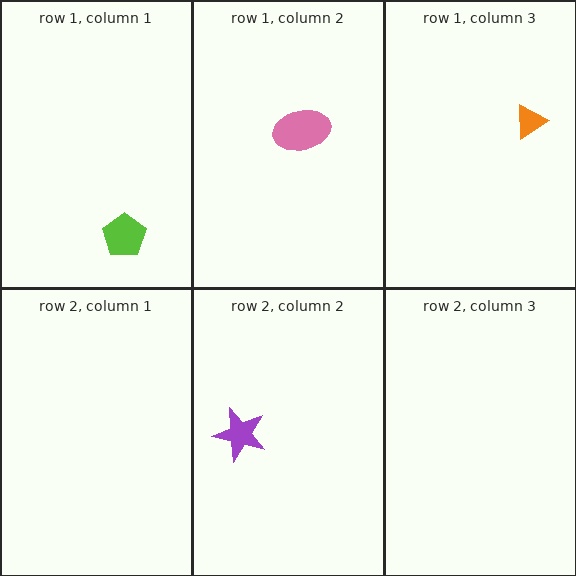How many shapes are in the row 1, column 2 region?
1.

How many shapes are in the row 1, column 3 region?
1.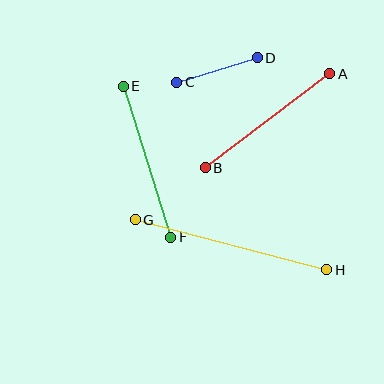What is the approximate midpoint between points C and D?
The midpoint is at approximately (217, 70) pixels.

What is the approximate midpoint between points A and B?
The midpoint is at approximately (267, 121) pixels.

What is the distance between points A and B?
The distance is approximately 156 pixels.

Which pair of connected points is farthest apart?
Points G and H are farthest apart.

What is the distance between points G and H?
The distance is approximately 198 pixels.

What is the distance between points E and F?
The distance is approximately 159 pixels.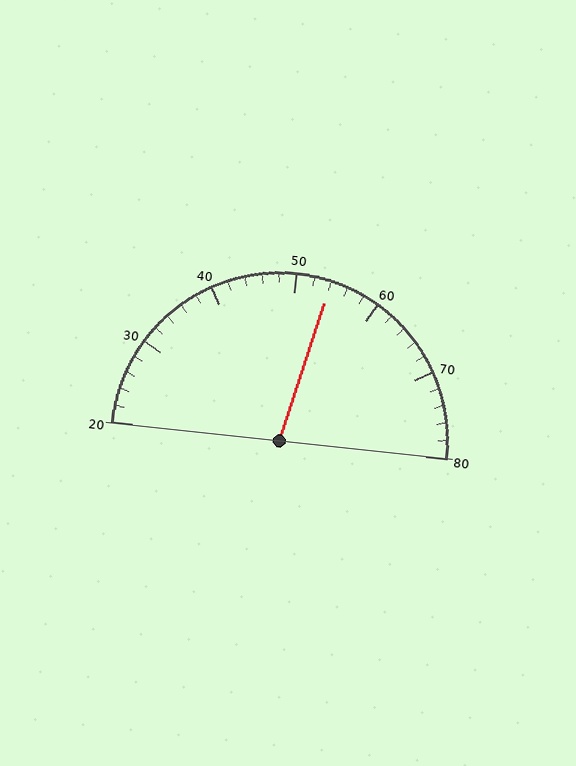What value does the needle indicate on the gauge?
The needle indicates approximately 54.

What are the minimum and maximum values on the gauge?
The gauge ranges from 20 to 80.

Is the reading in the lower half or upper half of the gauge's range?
The reading is in the upper half of the range (20 to 80).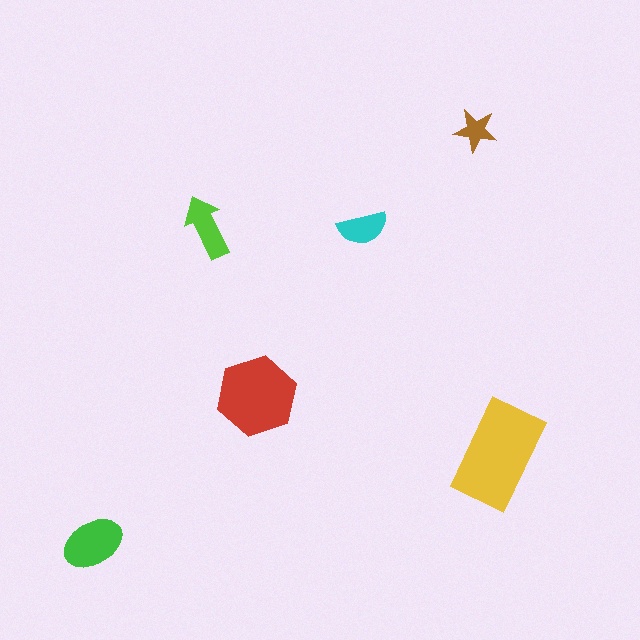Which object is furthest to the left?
The green ellipse is leftmost.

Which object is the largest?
The yellow rectangle.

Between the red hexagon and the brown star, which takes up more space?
The red hexagon.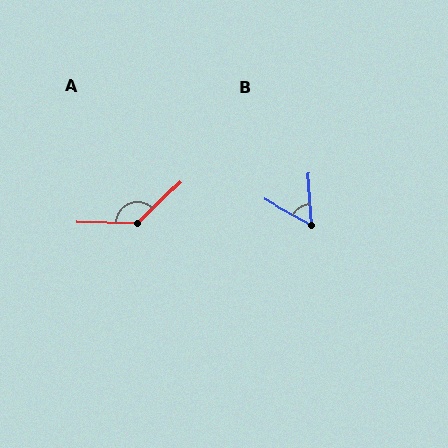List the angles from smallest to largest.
B (57°), A (133°).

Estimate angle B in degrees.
Approximately 57 degrees.